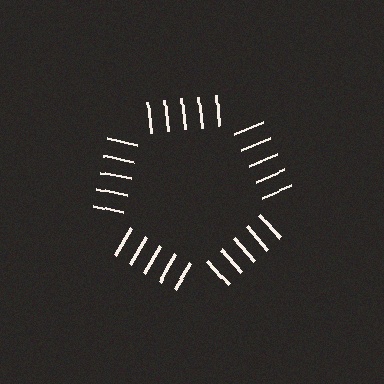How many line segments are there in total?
25 — 5 along each of the 5 edges.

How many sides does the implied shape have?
5 sides — the line-ends trace a pentagon.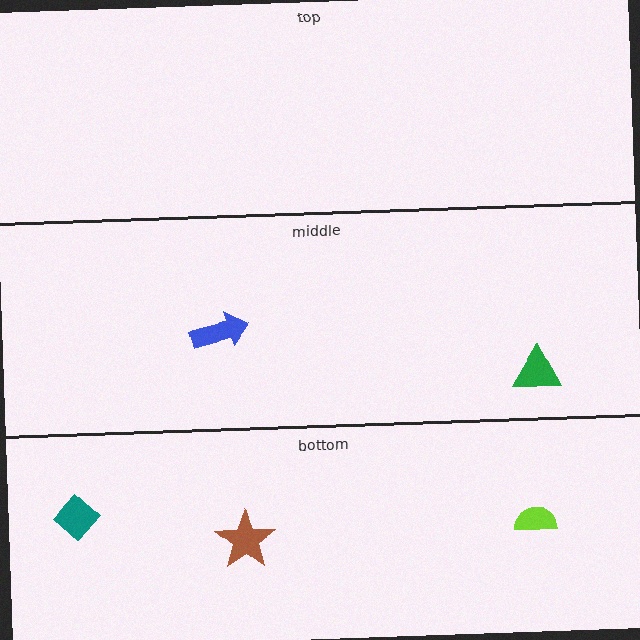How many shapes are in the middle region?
2.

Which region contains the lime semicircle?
The bottom region.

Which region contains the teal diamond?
The bottom region.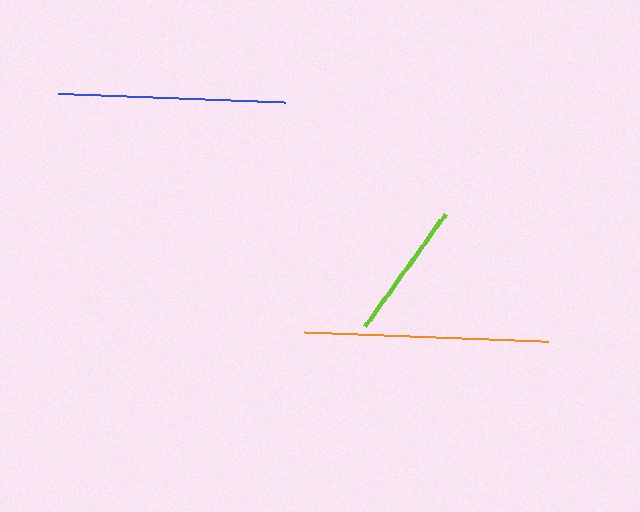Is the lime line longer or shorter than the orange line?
The orange line is longer than the lime line.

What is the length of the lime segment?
The lime segment is approximately 138 pixels long.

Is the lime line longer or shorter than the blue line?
The blue line is longer than the lime line.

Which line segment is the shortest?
The lime line is the shortest at approximately 138 pixels.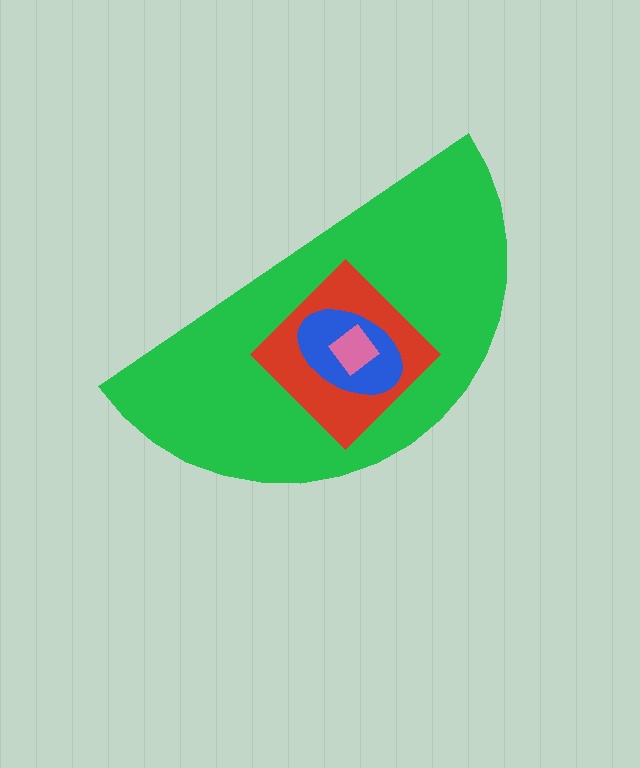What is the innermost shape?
The pink diamond.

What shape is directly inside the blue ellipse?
The pink diamond.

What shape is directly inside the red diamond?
The blue ellipse.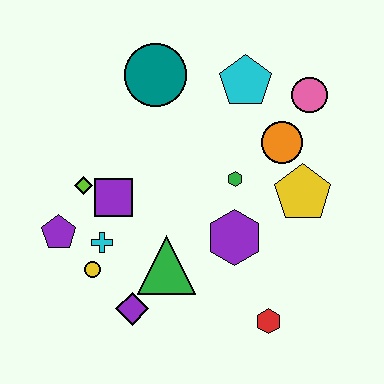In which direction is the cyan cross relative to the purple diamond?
The cyan cross is above the purple diamond.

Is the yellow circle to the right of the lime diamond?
Yes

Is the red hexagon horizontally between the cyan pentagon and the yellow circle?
No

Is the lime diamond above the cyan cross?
Yes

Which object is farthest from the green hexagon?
The purple pentagon is farthest from the green hexagon.